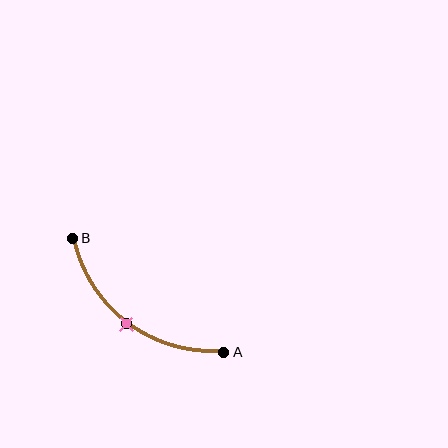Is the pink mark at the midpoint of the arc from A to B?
Yes. The pink mark lies on the arc at equal arc-length from both A and B — it is the arc midpoint.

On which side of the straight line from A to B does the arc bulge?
The arc bulges below and to the left of the straight line connecting A and B.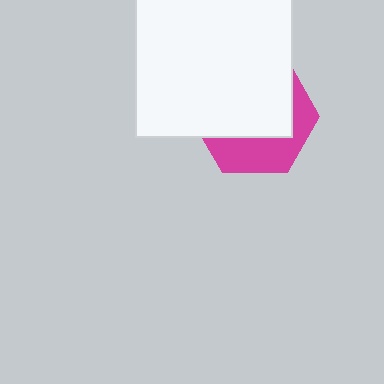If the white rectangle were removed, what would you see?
You would see the complete magenta hexagon.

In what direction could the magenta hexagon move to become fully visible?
The magenta hexagon could move down. That would shift it out from behind the white rectangle entirely.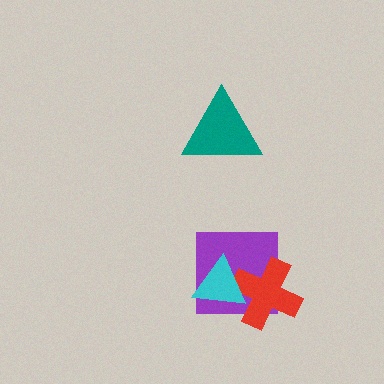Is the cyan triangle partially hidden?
No, no other shape covers it.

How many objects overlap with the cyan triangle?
2 objects overlap with the cyan triangle.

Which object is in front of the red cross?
The cyan triangle is in front of the red cross.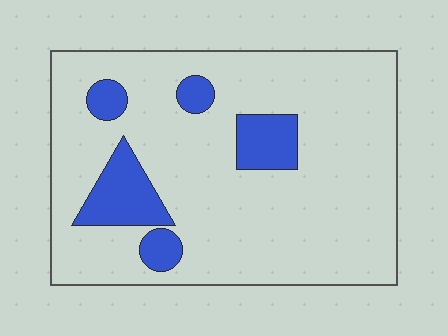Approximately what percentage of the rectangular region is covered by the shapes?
Approximately 15%.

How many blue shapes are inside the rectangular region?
5.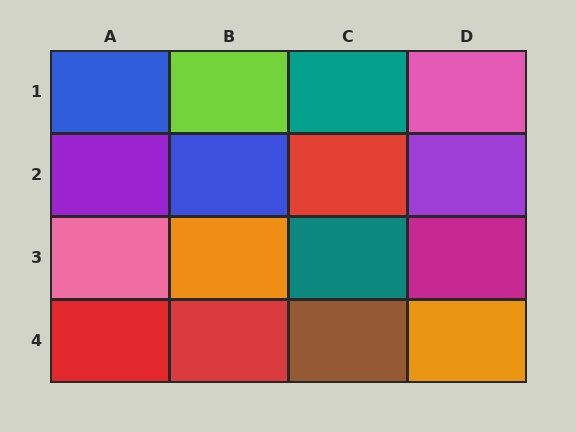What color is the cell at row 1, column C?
Teal.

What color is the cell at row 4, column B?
Red.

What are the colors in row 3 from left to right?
Pink, orange, teal, magenta.